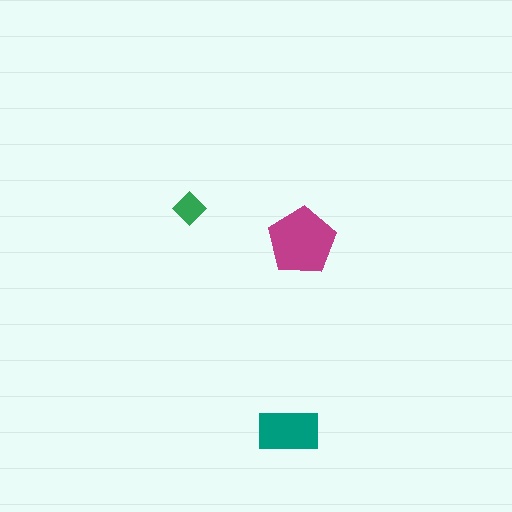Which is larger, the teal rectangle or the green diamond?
The teal rectangle.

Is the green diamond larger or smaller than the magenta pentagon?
Smaller.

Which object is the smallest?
The green diamond.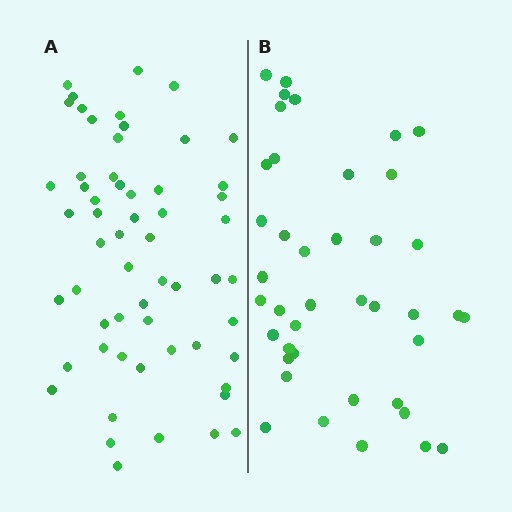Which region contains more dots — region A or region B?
Region A (the left region) has more dots.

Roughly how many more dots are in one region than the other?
Region A has approximately 15 more dots than region B.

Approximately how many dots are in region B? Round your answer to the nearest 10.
About 40 dots. (The exact count is 41, which rounds to 40.)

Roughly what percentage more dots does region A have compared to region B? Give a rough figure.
About 40% more.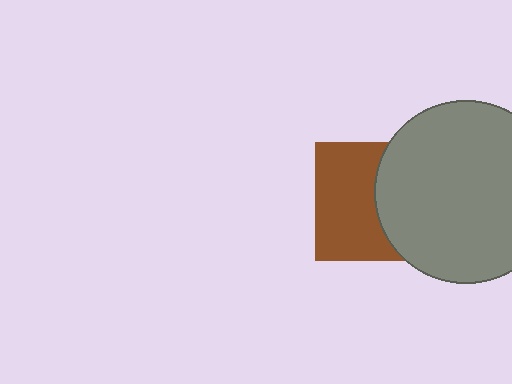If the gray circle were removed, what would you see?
You would see the complete brown square.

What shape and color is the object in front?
The object in front is a gray circle.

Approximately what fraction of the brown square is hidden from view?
Roughly 44% of the brown square is hidden behind the gray circle.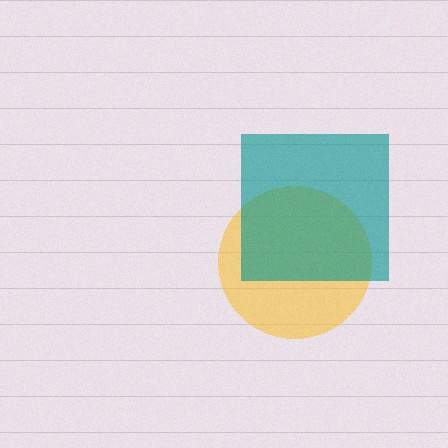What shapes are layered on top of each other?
The layered shapes are: a yellow circle, a teal square.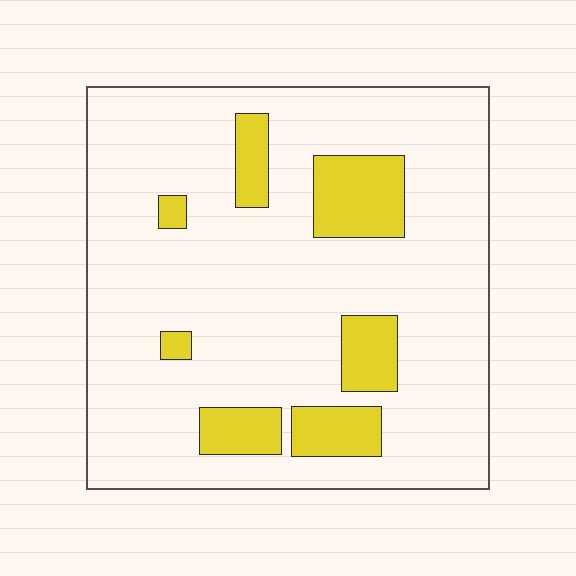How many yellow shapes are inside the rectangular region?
7.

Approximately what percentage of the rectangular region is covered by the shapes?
Approximately 15%.